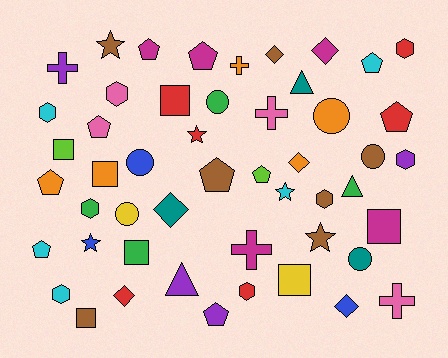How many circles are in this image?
There are 6 circles.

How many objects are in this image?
There are 50 objects.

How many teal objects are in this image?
There are 3 teal objects.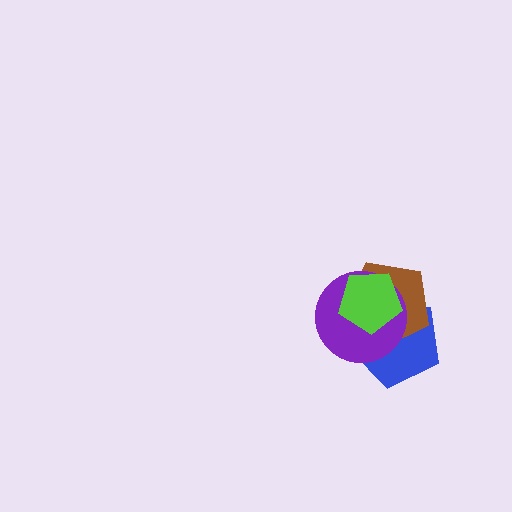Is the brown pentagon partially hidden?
Yes, it is partially covered by another shape.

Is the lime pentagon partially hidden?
No, no other shape covers it.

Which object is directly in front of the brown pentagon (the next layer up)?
The purple circle is directly in front of the brown pentagon.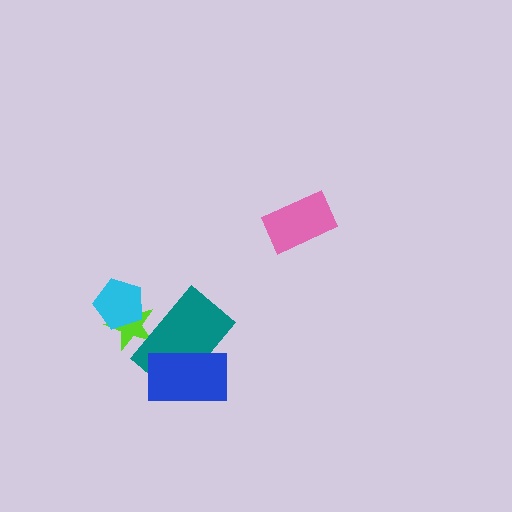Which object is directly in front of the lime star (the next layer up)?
The cyan pentagon is directly in front of the lime star.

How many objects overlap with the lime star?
2 objects overlap with the lime star.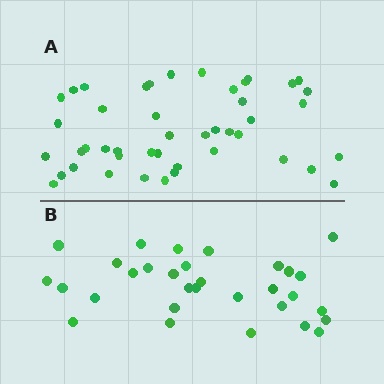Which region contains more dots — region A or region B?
Region A (the top region) has more dots.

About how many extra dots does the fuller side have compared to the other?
Region A has approximately 15 more dots than region B.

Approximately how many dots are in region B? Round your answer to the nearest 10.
About 30 dots. (The exact count is 31, which rounds to 30.)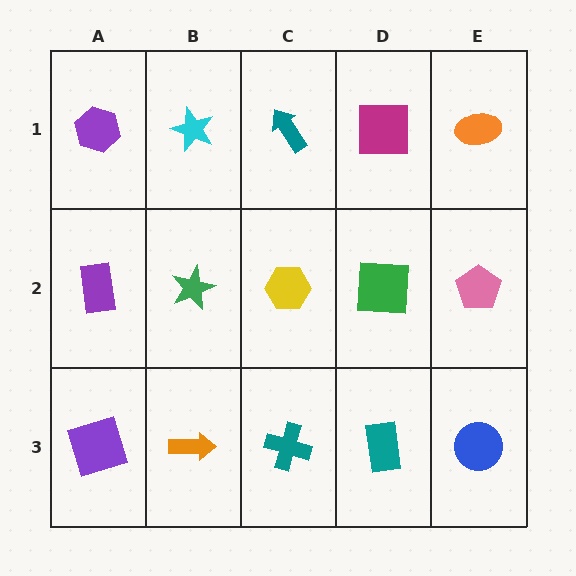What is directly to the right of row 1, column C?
A magenta square.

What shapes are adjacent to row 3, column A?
A purple rectangle (row 2, column A), an orange arrow (row 3, column B).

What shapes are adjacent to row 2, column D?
A magenta square (row 1, column D), a teal rectangle (row 3, column D), a yellow hexagon (row 2, column C), a pink pentagon (row 2, column E).